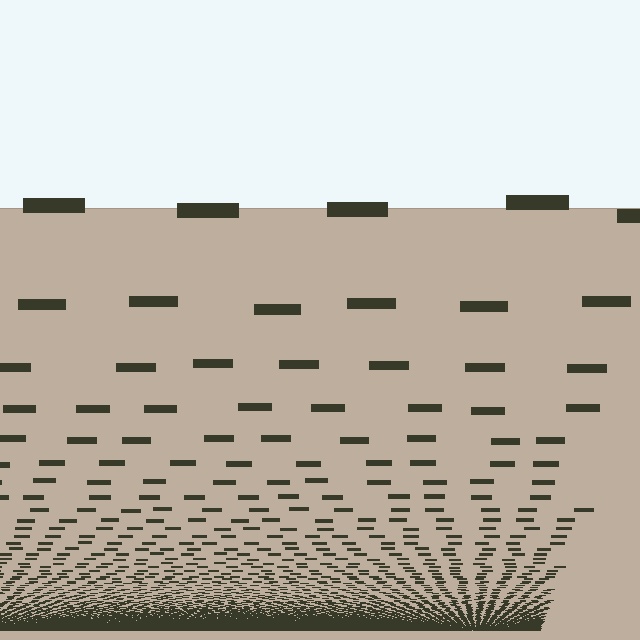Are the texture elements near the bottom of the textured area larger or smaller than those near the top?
Smaller. The gradient is inverted — elements near the bottom are smaller and denser.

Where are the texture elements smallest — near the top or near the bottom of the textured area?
Near the bottom.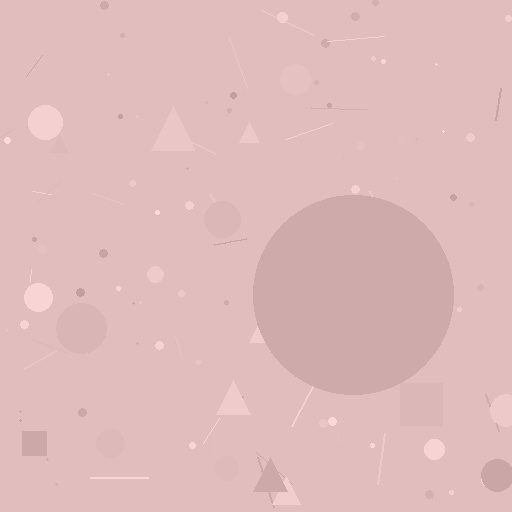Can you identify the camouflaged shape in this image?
The camouflaged shape is a circle.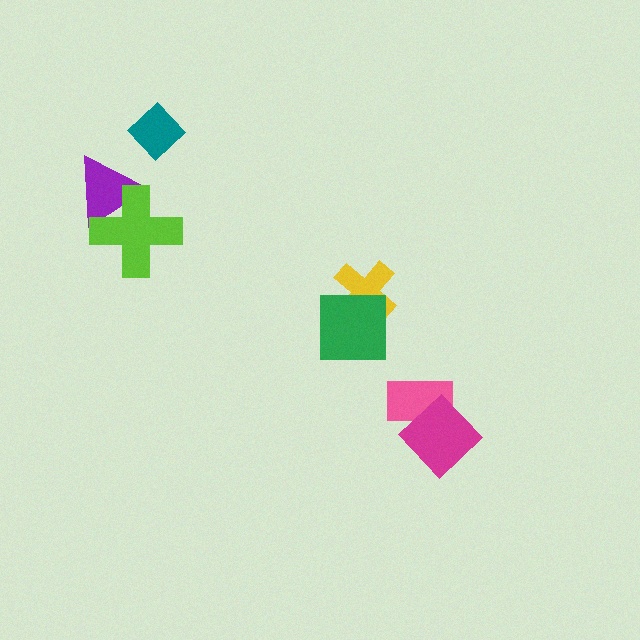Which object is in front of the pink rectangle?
The magenta diamond is in front of the pink rectangle.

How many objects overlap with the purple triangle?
1 object overlaps with the purple triangle.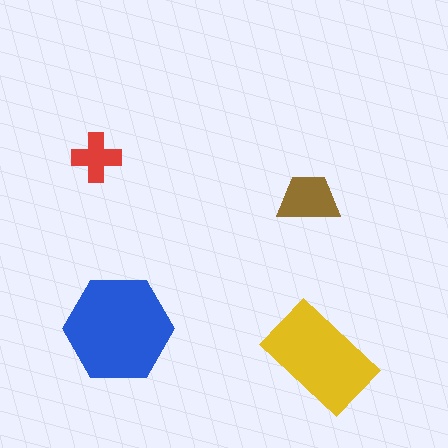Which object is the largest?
The blue hexagon.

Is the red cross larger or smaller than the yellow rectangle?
Smaller.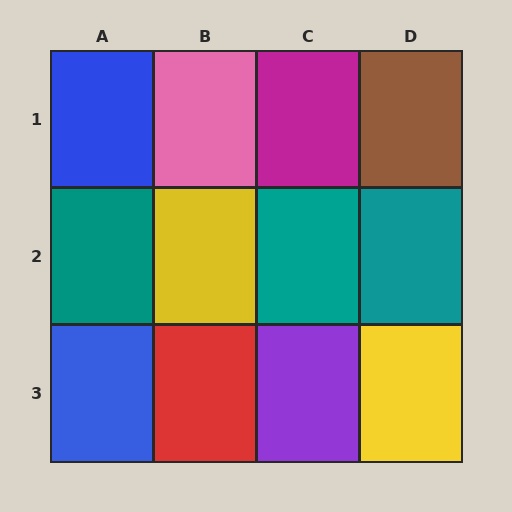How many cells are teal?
3 cells are teal.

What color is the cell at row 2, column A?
Teal.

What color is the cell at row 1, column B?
Pink.